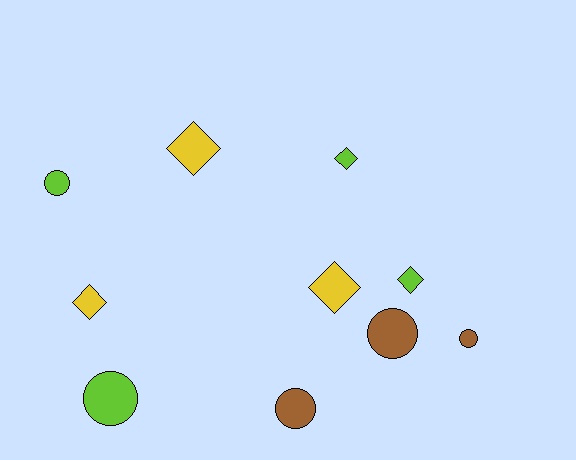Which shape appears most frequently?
Diamond, with 5 objects.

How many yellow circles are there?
There are no yellow circles.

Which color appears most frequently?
Lime, with 4 objects.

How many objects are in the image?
There are 10 objects.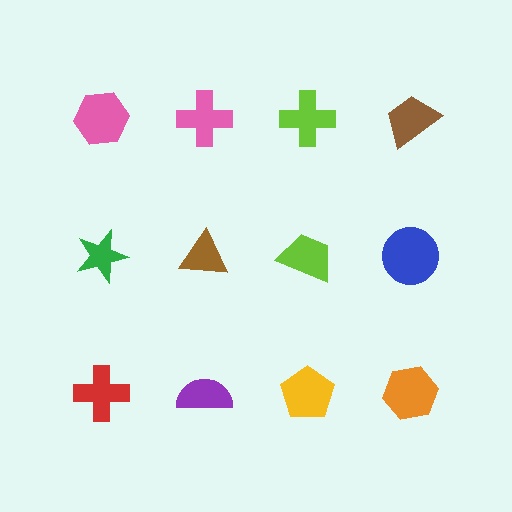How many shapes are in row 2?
4 shapes.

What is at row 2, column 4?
A blue circle.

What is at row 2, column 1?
A green star.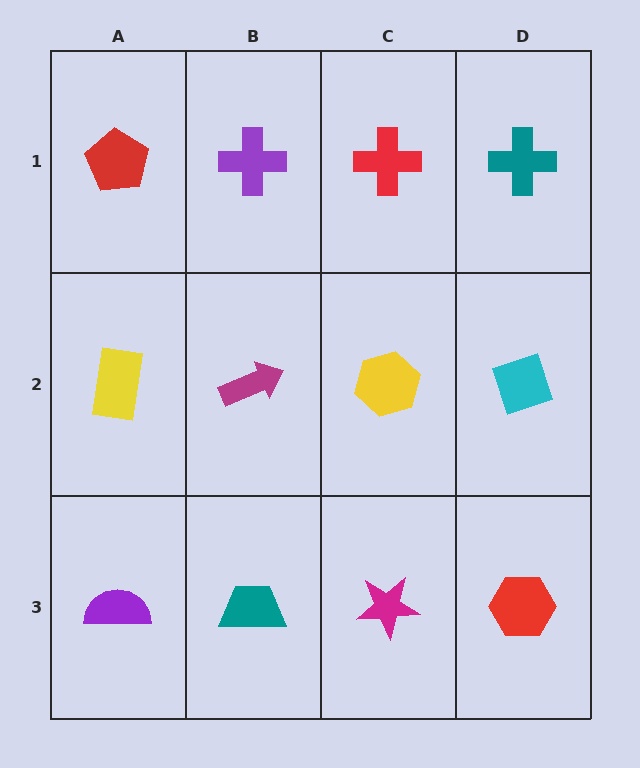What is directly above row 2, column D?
A teal cross.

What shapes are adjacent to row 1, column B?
A magenta arrow (row 2, column B), a red pentagon (row 1, column A), a red cross (row 1, column C).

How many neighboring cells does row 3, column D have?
2.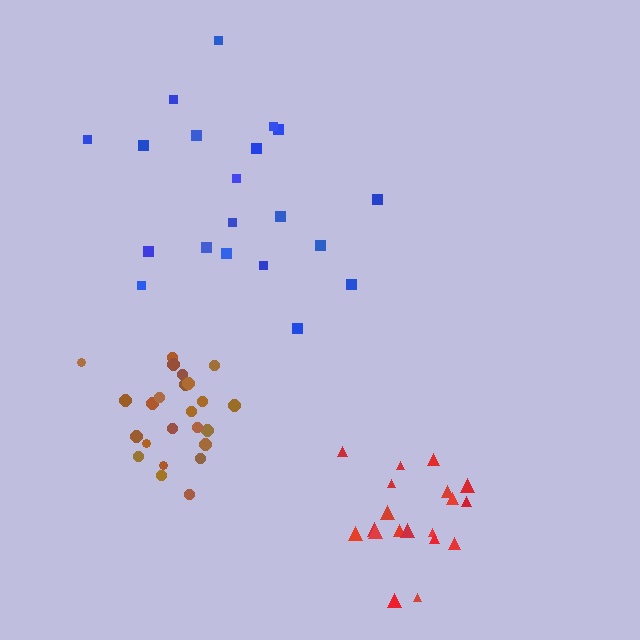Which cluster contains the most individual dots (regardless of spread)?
Brown (24).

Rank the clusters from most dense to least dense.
brown, red, blue.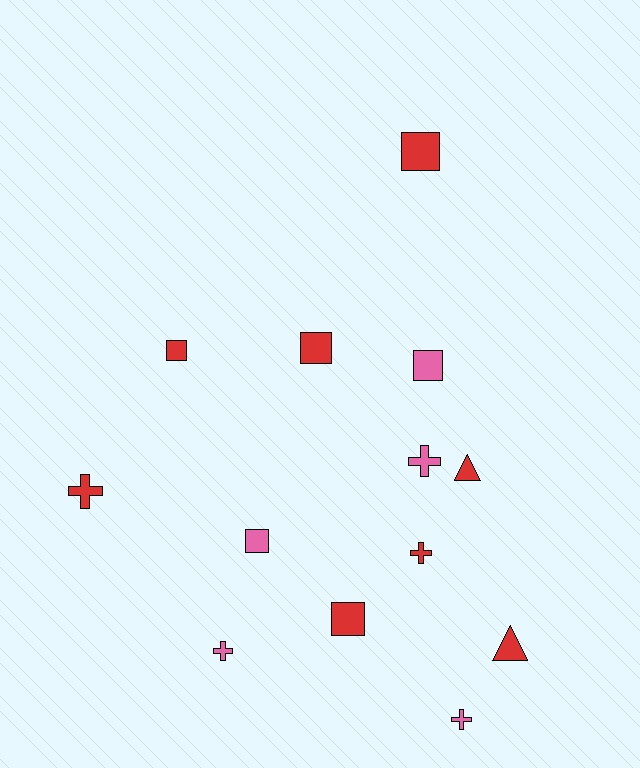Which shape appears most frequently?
Square, with 6 objects.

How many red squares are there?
There are 4 red squares.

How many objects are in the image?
There are 13 objects.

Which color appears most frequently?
Red, with 8 objects.